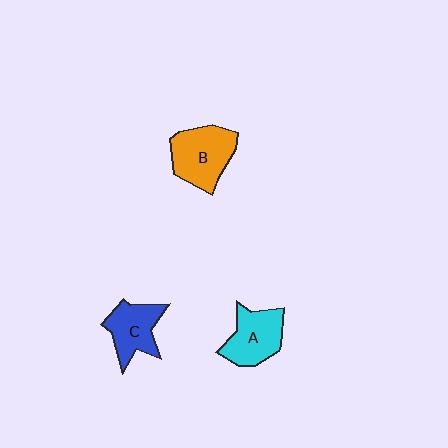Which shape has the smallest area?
Shape C (blue).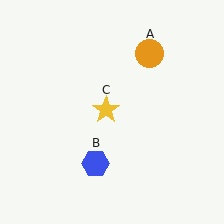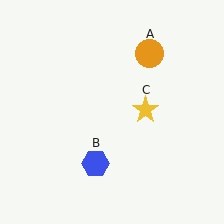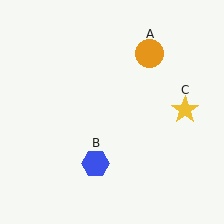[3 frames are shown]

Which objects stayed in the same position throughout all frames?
Orange circle (object A) and blue hexagon (object B) remained stationary.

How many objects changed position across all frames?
1 object changed position: yellow star (object C).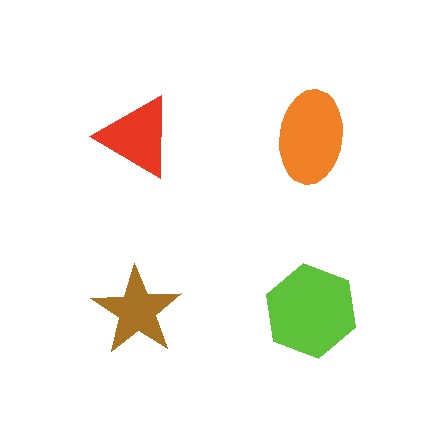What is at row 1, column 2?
An orange ellipse.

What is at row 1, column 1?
A red triangle.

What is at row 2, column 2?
A lime hexagon.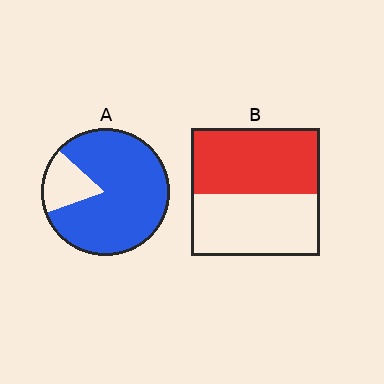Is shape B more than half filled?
Roughly half.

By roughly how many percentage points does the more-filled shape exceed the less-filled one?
By roughly 30 percentage points (A over B).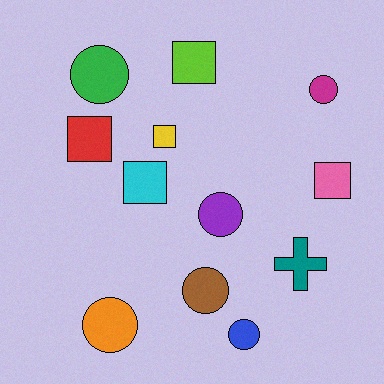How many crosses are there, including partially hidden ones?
There is 1 cross.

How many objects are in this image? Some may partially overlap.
There are 12 objects.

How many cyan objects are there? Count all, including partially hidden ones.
There is 1 cyan object.